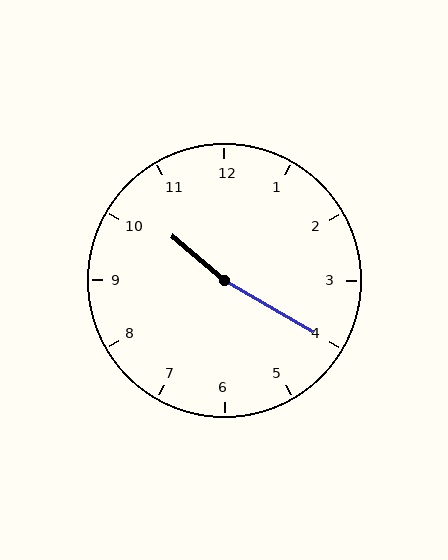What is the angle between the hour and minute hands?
Approximately 170 degrees.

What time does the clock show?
10:20.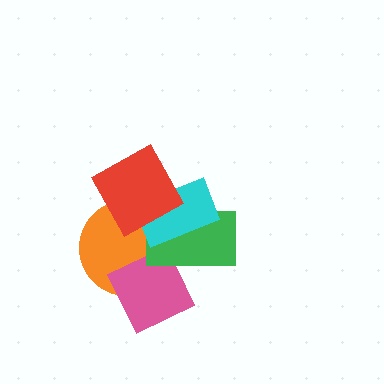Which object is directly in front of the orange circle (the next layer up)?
The pink diamond is directly in front of the orange circle.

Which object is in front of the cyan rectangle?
The red diamond is in front of the cyan rectangle.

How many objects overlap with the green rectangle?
4 objects overlap with the green rectangle.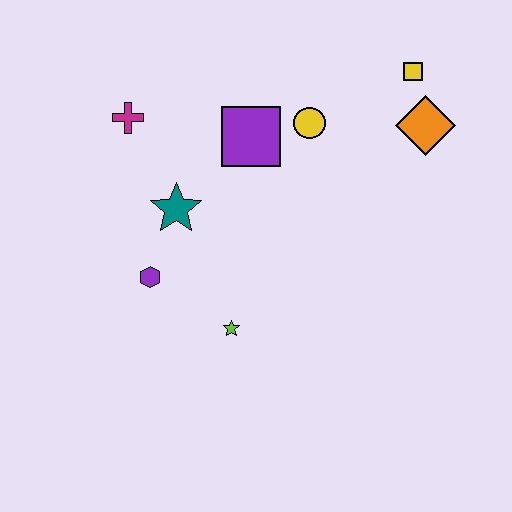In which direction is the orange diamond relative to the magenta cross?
The orange diamond is to the right of the magenta cross.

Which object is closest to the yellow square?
The orange diamond is closest to the yellow square.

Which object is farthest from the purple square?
The lime star is farthest from the purple square.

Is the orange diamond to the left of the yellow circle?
No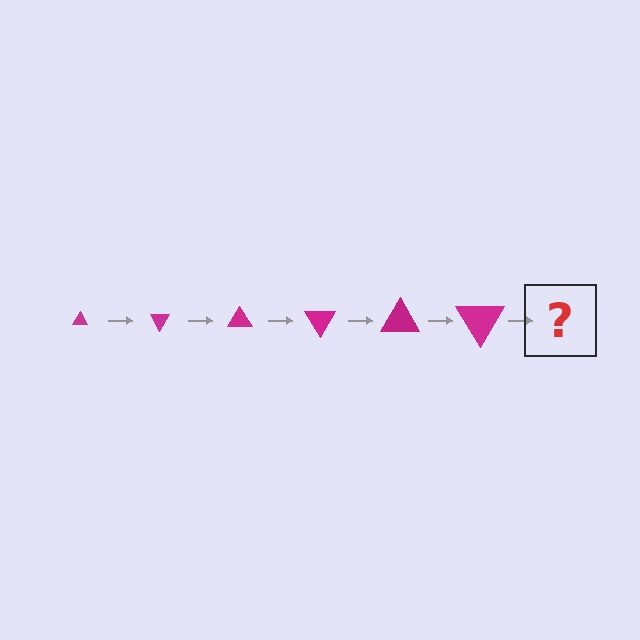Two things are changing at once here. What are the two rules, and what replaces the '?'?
The two rules are that the triangle grows larger each step and it rotates 60 degrees each step. The '?' should be a triangle, larger than the previous one and rotated 360 degrees from the start.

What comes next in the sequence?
The next element should be a triangle, larger than the previous one and rotated 360 degrees from the start.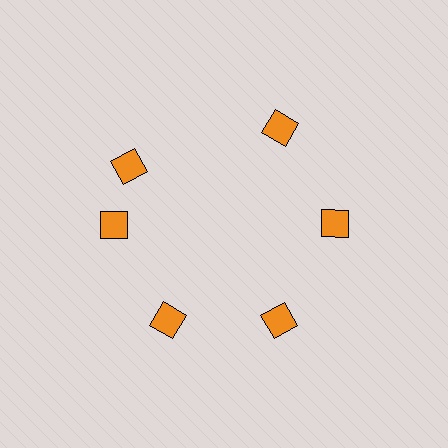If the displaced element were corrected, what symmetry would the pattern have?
It would have 6-fold rotational symmetry — the pattern would map onto itself every 60 degrees.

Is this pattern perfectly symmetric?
No. The 6 orange diamonds are arranged in a ring, but one element near the 11 o'clock position is rotated out of alignment along the ring, breaking the 6-fold rotational symmetry.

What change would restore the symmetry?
The symmetry would be restored by rotating it back into even spacing with its neighbors so that all 6 diamonds sit at equal angles and equal distance from the center.